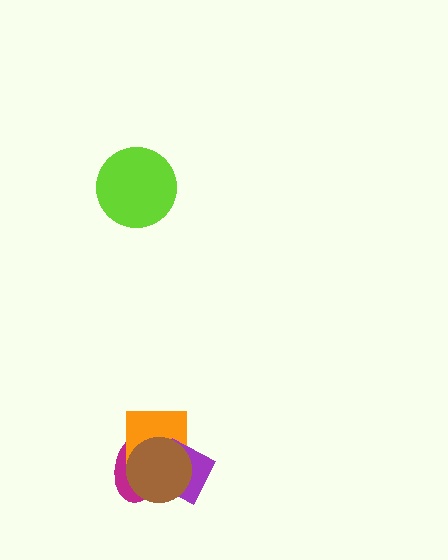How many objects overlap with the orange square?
3 objects overlap with the orange square.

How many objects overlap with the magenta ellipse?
3 objects overlap with the magenta ellipse.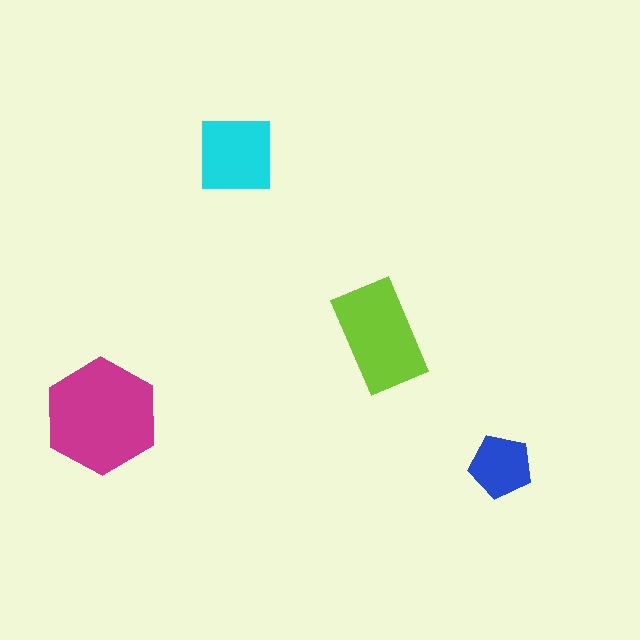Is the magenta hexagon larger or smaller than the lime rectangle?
Larger.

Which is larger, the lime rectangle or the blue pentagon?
The lime rectangle.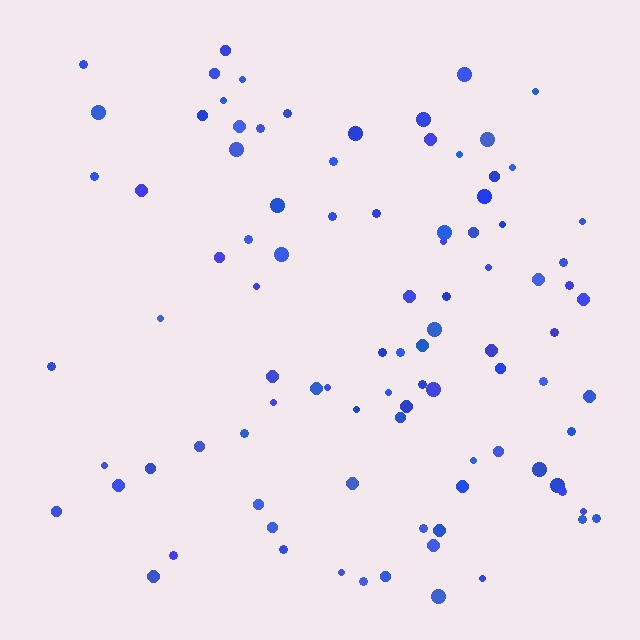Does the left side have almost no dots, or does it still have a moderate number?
Still a moderate number, just noticeably fewer than the right.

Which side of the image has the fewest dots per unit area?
The left.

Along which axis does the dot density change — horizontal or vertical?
Horizontal.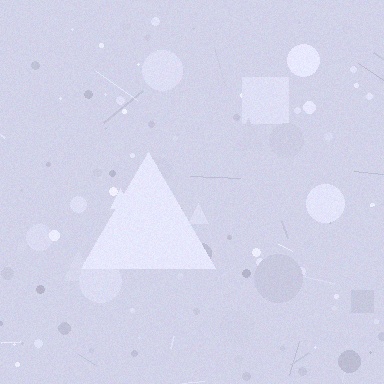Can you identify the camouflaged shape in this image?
The camouflaged shape is a triangle.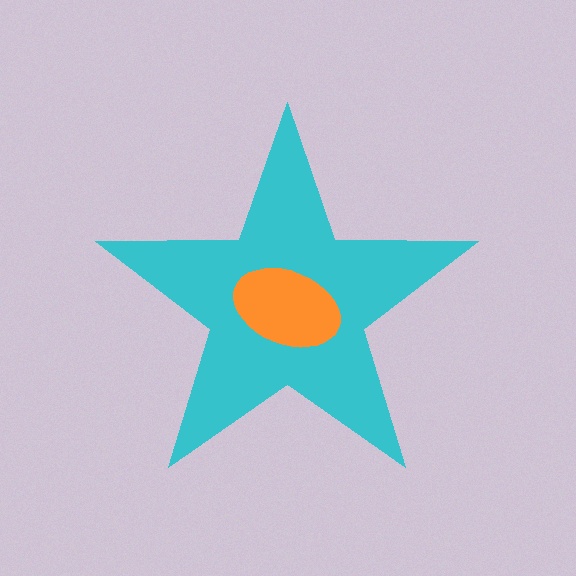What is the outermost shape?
The cyan star.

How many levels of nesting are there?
2.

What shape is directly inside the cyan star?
The orange ellipse.